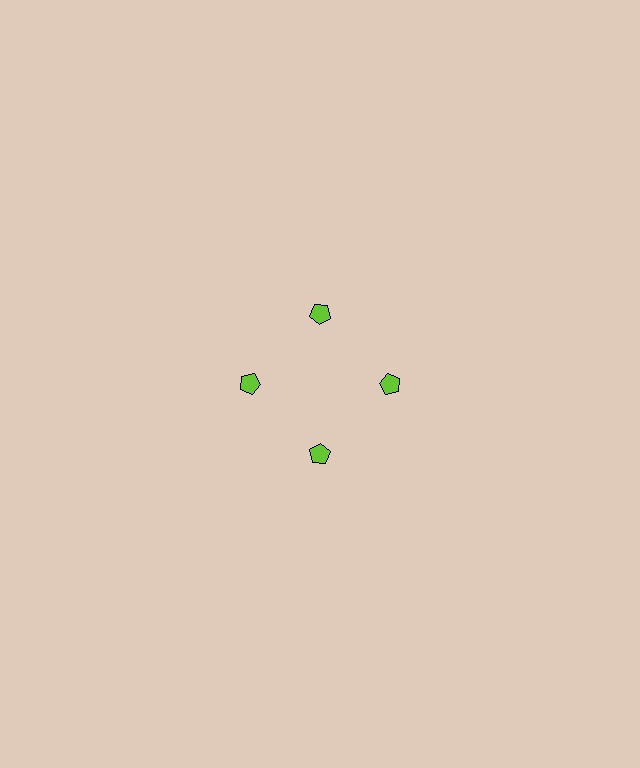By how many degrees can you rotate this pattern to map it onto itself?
The pattern maps onto itself every 90 degrees of rotation.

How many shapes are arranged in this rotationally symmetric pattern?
There are 4 shapes, arranged in 4 groups of 1.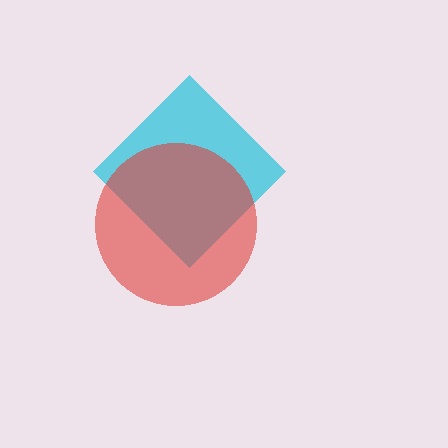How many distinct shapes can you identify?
There are 2 distinct shapes: a cyan diamond, a red circle.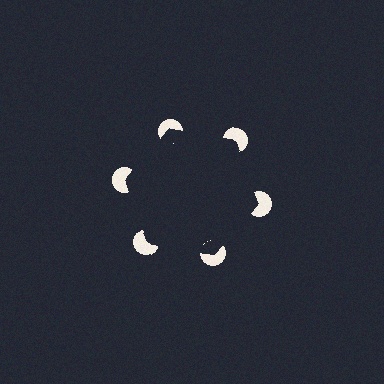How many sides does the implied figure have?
6 sides.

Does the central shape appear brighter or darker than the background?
It typically appears slightly darker than the background, even though no actual brightness change is drawn.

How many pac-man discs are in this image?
There are 6 — one at each vertex of the illusory hexagon.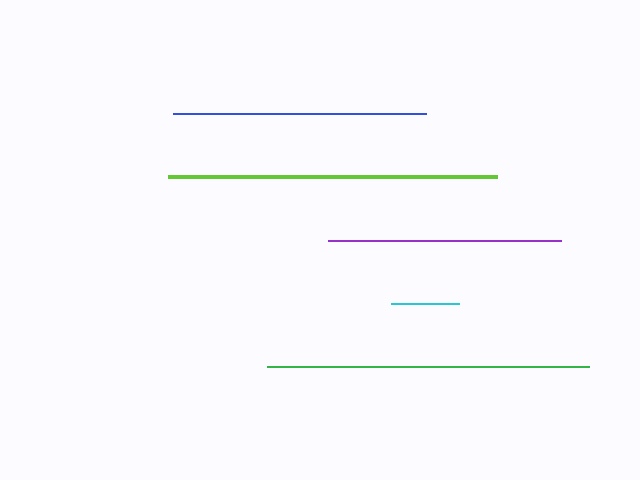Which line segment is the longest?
The lime line is the longest at approximately 329 pixels.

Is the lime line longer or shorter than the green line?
The lime line is longer than the green line.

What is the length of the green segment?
The green segment is approximately 322 pixels long.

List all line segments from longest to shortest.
From longest to shortest: lime, green, blue, purple, cyan.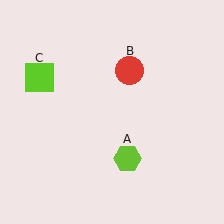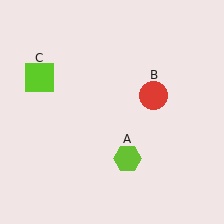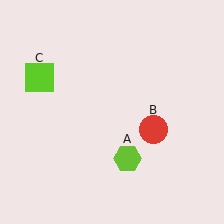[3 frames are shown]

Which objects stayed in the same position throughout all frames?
Lime hexagon (object A) and lime square (object C) remained stationary.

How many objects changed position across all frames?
1 object changed position: red circle (object B).